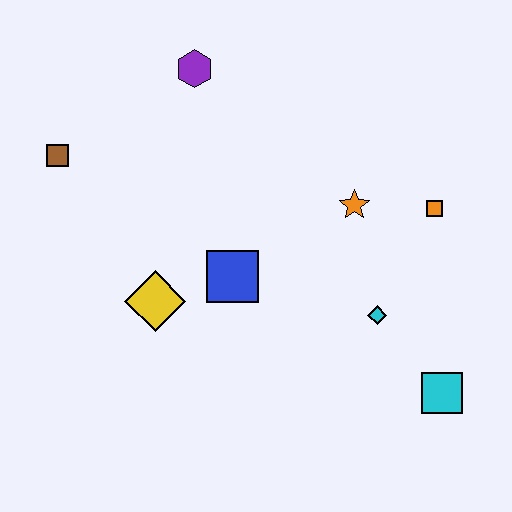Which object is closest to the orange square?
The orange star is closest to the orange square.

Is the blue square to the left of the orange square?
Yes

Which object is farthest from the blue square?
The cyan square is farthest from the blue square.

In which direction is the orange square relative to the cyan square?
The orange square is above the cyan square.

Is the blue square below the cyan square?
No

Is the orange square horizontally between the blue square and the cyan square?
Yes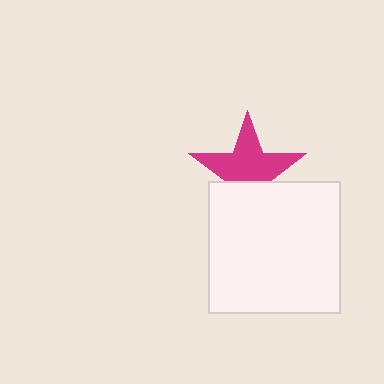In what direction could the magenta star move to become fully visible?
The magenta star could move up. That would shift it out from behind the white square entirely.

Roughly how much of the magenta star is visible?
About half of it is visible (roughly 64%).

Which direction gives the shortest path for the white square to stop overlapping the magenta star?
Moving down gives the shortest separation.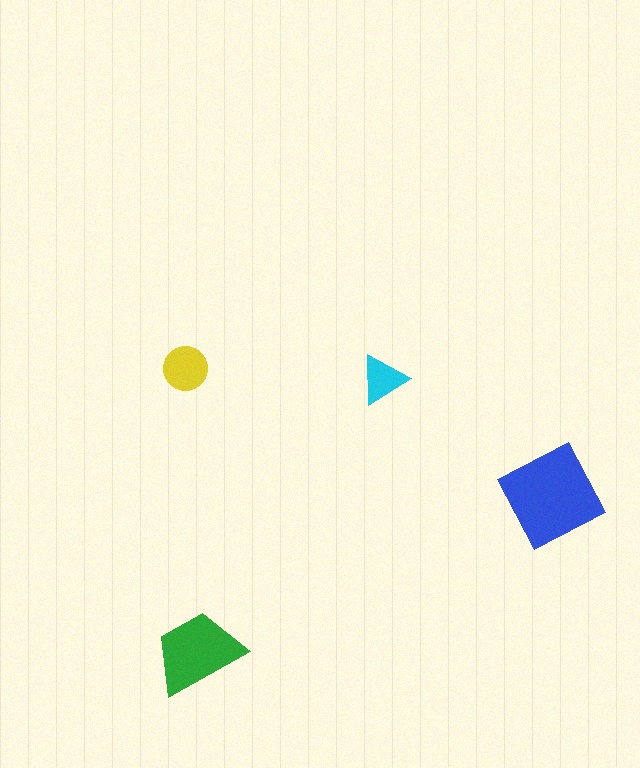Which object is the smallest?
The cyan triangle.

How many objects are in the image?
There are 4 objects in the image.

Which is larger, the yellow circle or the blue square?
The blue square.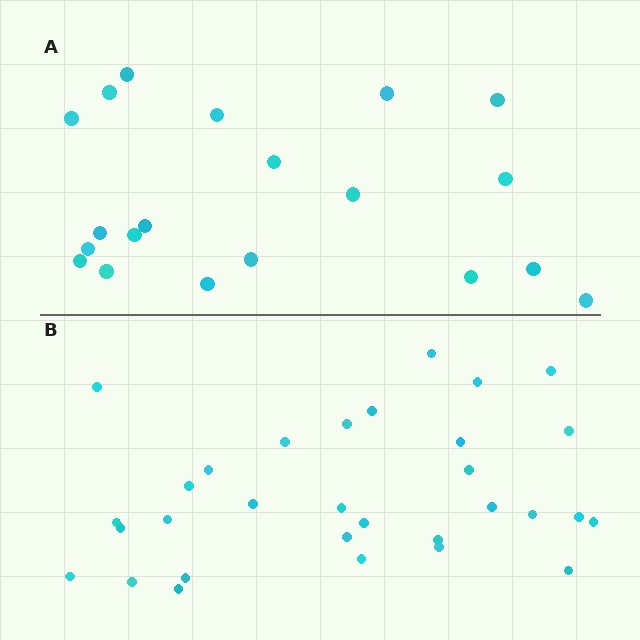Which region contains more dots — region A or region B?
Region B (the bottom region) has more dots.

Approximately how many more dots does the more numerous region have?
Region B has roughly 12 or so more dots than region A.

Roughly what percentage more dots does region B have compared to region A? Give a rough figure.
About 55% more.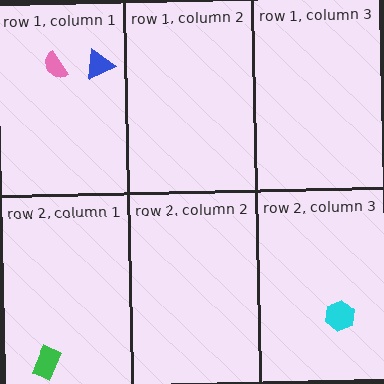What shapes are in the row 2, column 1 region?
The green rectangle.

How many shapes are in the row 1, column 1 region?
2.